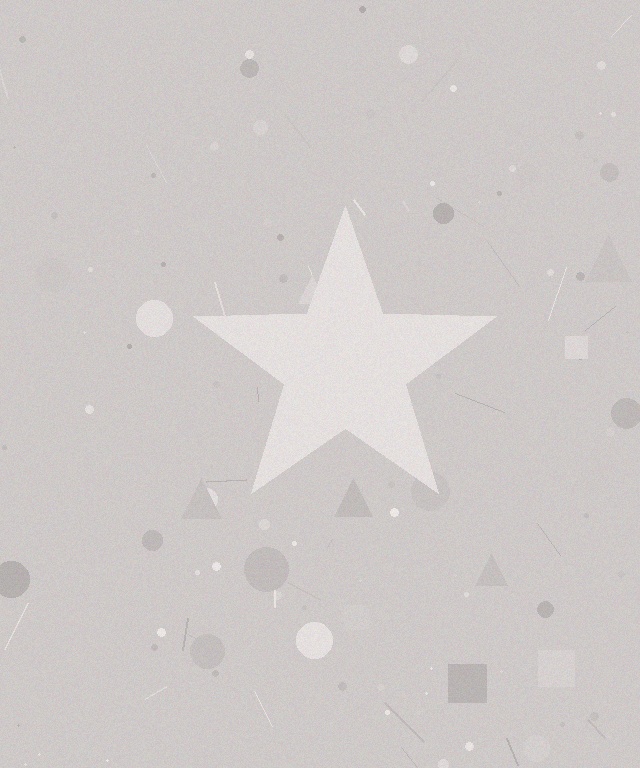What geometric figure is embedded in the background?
A star is embedded in the background.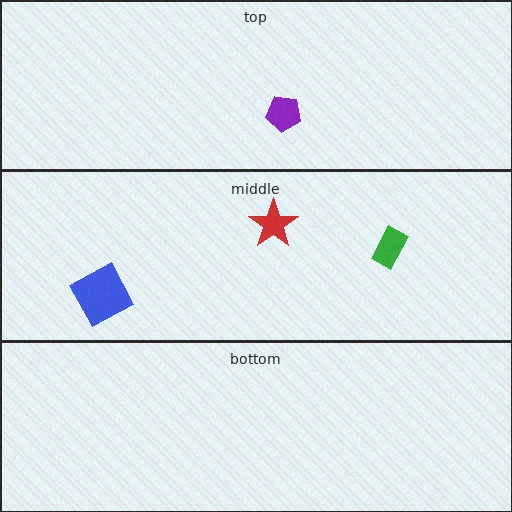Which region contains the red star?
The middle region.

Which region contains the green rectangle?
The middle region.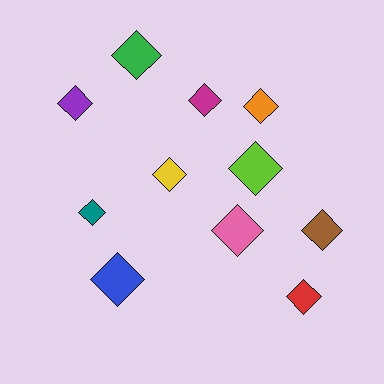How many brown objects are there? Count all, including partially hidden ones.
There is 1 brown object.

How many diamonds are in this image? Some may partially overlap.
There are 11 diamonds.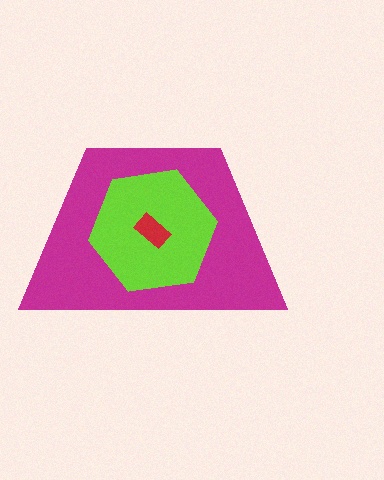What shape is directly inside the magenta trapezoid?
The lime hexagon.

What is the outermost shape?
The magenta trapezoid.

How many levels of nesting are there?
3.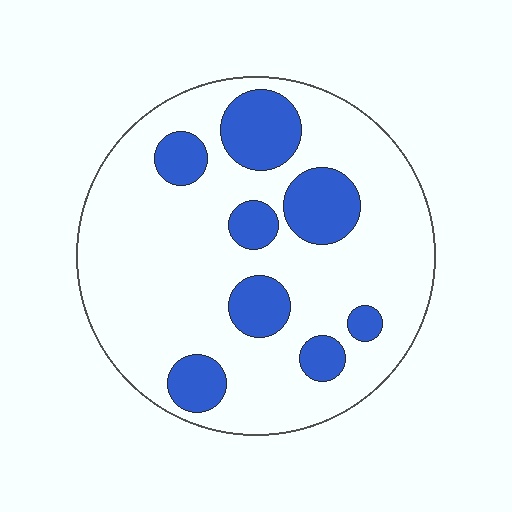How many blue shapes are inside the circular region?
8.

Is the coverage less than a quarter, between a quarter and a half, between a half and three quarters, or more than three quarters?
Less than a quarter.